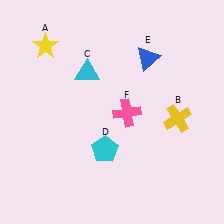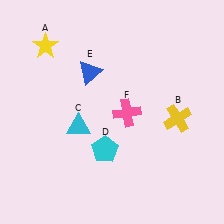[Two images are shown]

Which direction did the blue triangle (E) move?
The blue triangle (E) moved left.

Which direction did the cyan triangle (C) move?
The cyan triangle (C) moved down.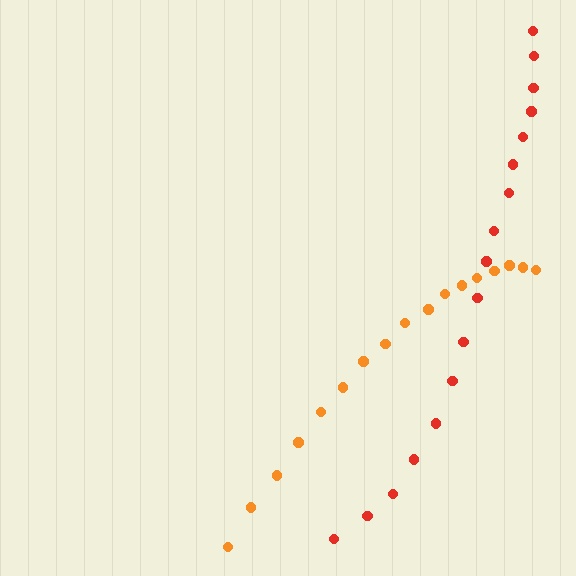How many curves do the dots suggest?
There are 2 distinct paths.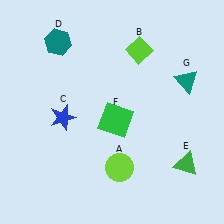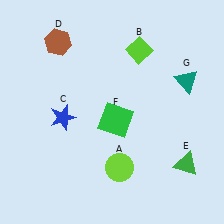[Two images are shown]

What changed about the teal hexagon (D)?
In Image 1, D is teal. In Image 2, it changed to brown.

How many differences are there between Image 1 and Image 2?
There is 1 difference between the two images.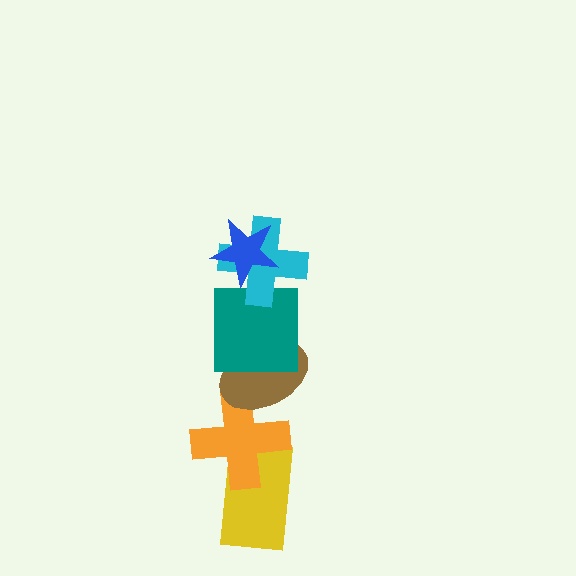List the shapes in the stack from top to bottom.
From top to bottom: the blue star, the cyan cross, the teal square, the brown ellipse, the orange cross, the yellow rectangle.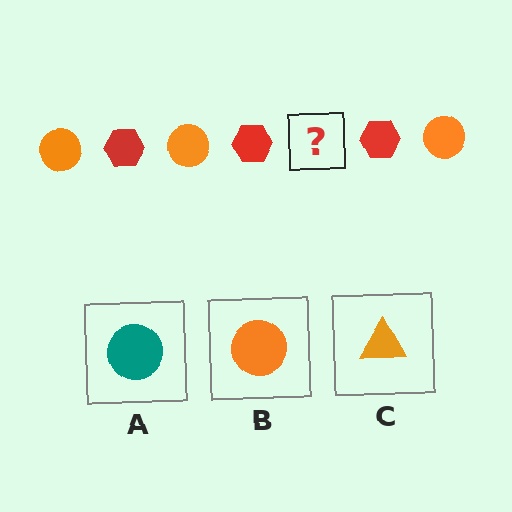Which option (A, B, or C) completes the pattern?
B.